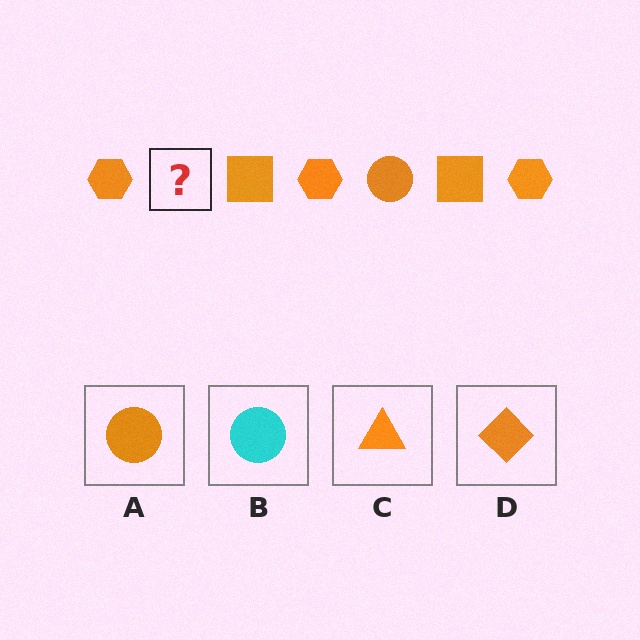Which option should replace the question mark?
Option A.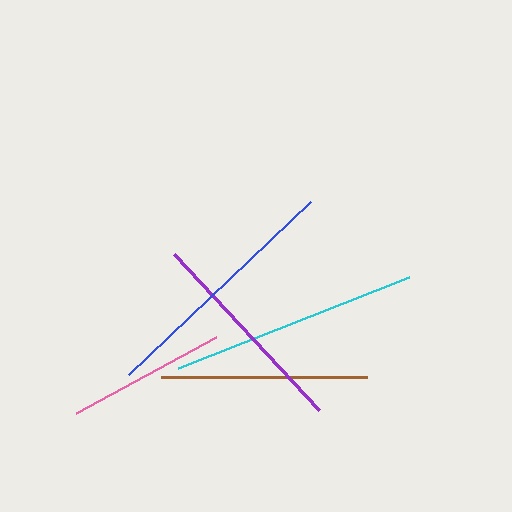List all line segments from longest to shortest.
From longest to shortest: blue, cyan, purple, brown, pink.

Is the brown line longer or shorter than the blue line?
The blue line is longer than the brown line.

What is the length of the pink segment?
The pink segment is approximately 160 pixels long.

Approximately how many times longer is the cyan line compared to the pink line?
The cyan line is approximately 1.6 times the length of the pink line.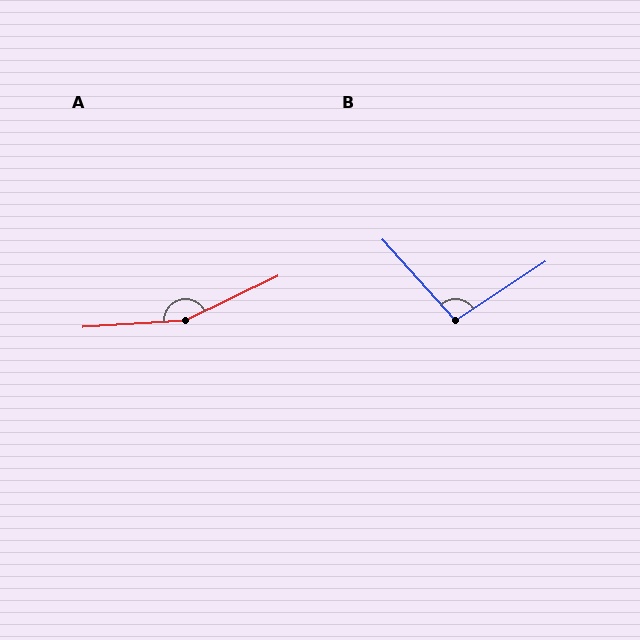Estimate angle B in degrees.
Approximately 99 degrees.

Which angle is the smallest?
B, at approximately 99 degrees.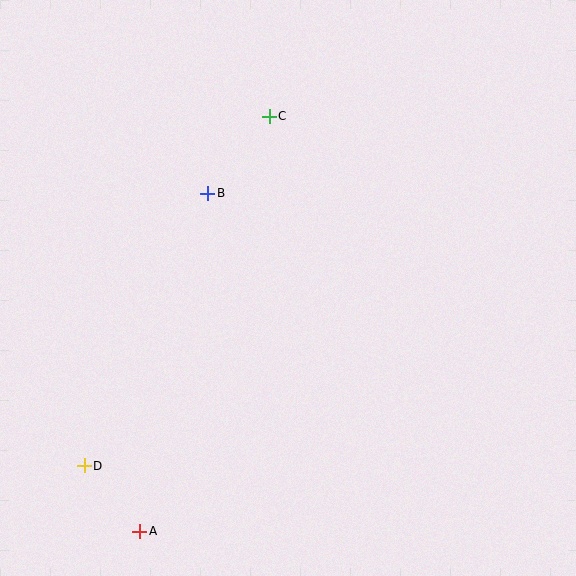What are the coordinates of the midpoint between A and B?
The midpoint between A and B is at (174, 362).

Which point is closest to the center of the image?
Point B at (208, 193) is closest to the center.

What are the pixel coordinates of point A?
Point A is at (140, 531).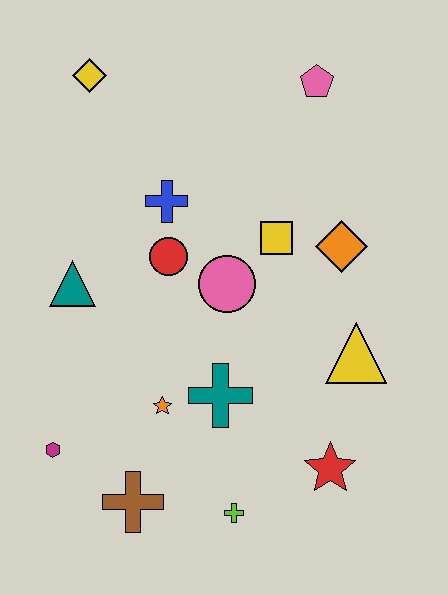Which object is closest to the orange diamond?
The yellow square is closest to the orange diamond.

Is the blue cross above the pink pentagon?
No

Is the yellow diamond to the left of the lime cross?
Yes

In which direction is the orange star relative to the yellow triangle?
The orange star is to the left of the yellow triangle.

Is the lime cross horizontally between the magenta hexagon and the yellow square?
Yes